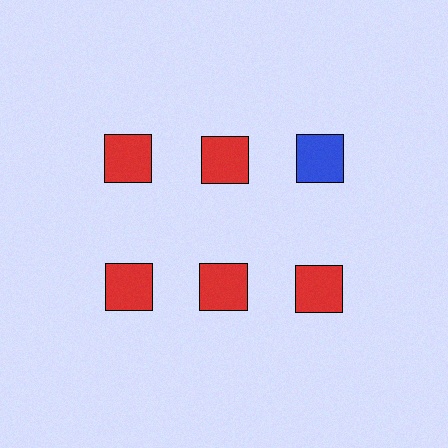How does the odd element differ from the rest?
It has a different color: blue instead of red.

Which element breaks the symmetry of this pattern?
The blue square in the top row, center column breaks the symmetry. All other shapes are red squares.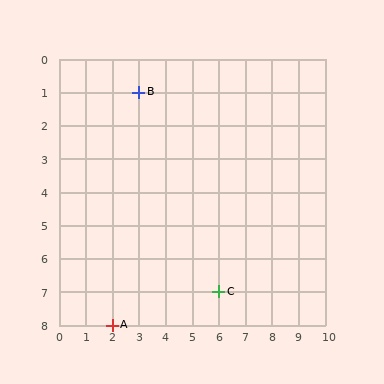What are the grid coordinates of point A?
Point A is at grid coordinates (2, 8).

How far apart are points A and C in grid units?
Points A and C are 4 columns and 1 row apart (about 4.1 grid units diagonally).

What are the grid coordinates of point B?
Point B is at grid coordinates (3, 1).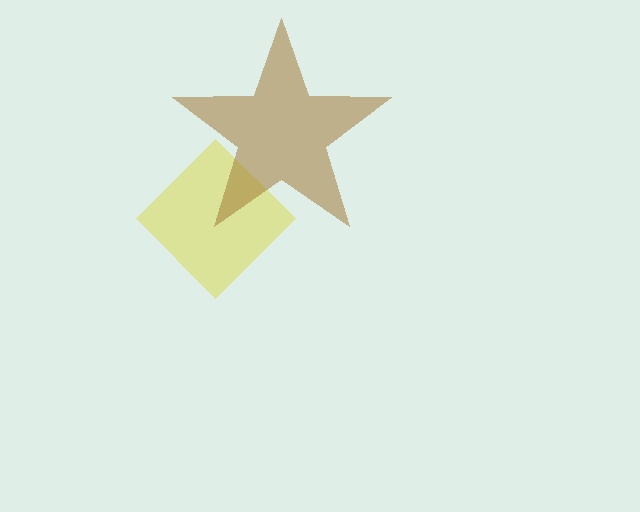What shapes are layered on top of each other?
The layered shapes are: a yellow diamond, a brown star.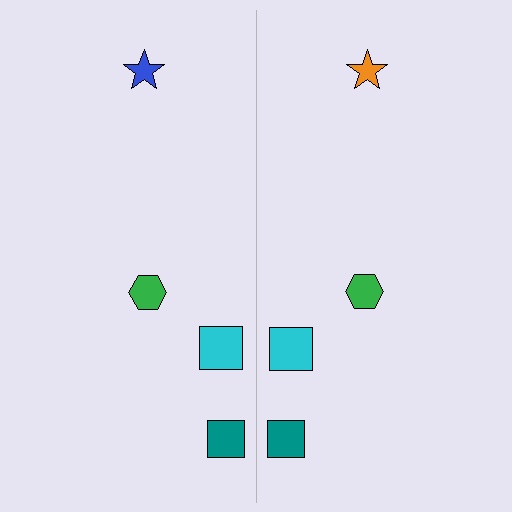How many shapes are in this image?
There are 8 shapes in this image.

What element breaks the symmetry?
The orange star on the right side breaks the symmetry — its mirror counterpart is blue.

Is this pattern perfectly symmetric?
No, the pattern is not perfectly symmetric. The orange star on the right side breaks the symmetry — its mirror counterpart is blue.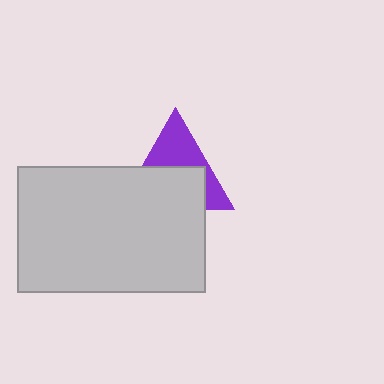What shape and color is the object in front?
The object in front is a light gray rectangle.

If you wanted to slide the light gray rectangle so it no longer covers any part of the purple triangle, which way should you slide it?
Slide it down — that is the most direct way to separate the two shapes.